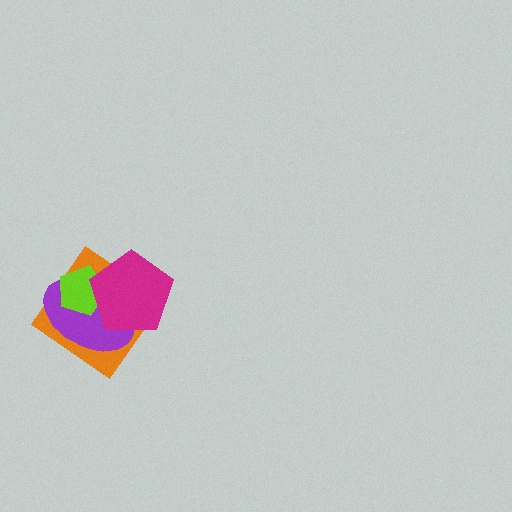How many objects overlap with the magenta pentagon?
3 objects overlap with the magenta pentagon.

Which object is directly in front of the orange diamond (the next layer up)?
The purple ellipse is directly in front of the orange diamond.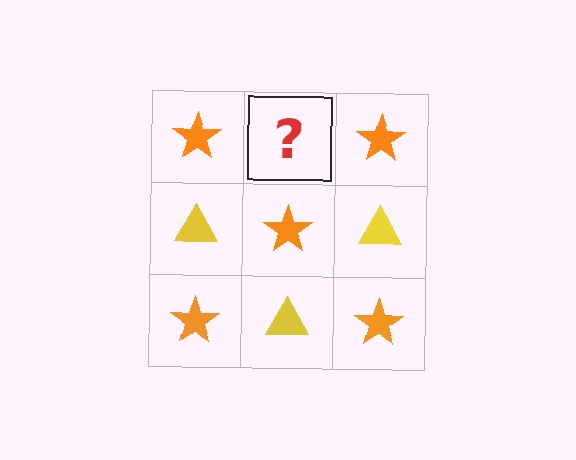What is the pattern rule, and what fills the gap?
The rule is that it alternates orange star and yellow triangle in a checkerboard pattern. The gap should be filled with a yellow triangle.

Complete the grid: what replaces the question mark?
The question mark should be replaced with a yellow triangle.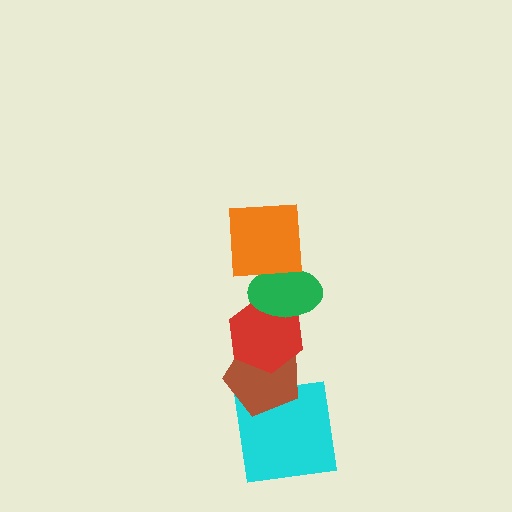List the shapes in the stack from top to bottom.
From top to bottom: the orange square, the green ellipse, the red hexagon, the brown pentagon, the cyan square.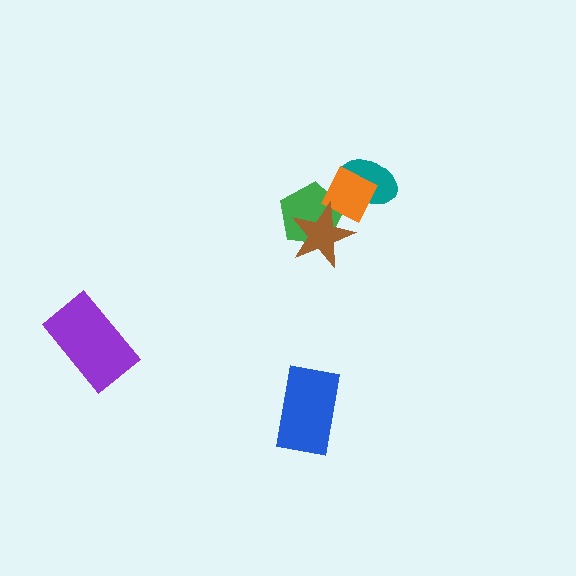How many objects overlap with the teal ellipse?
1 object overlaps with the teal ellipse.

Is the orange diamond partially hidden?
Yes, it is partially covered by another shape.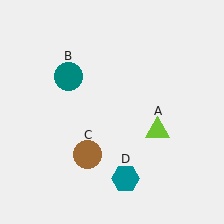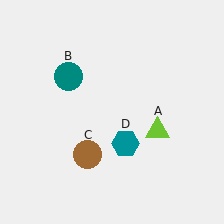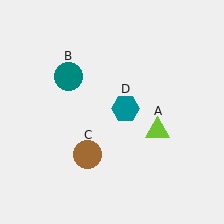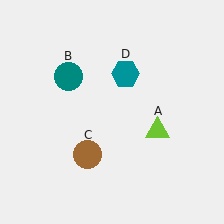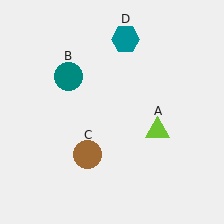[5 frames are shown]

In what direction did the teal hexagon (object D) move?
The teal hexagon (object D) moved up.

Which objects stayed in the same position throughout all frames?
Lime triangle (object A) and teal circle (object B) and brown circle (object C) remained stationary.